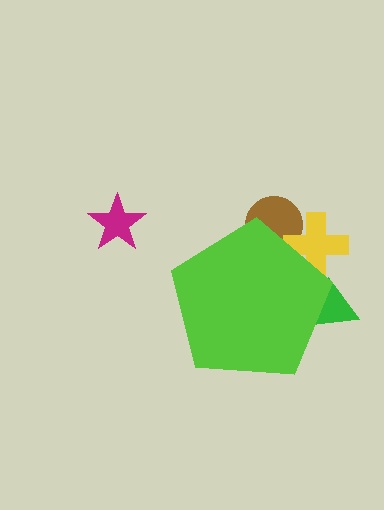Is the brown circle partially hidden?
Yes, the brown circle is partially hidden behind the lime pentagon.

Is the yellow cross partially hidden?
Yes, the yellow cross is partially hidden behind the lime pentagon.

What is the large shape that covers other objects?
A lime pentagon.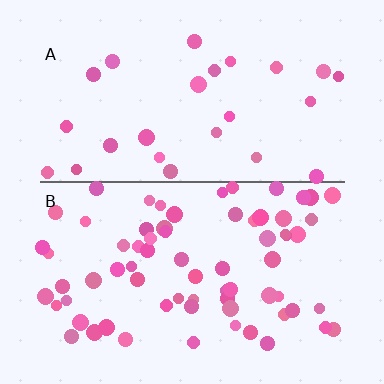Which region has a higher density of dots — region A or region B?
B (the bottom).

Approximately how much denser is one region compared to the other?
Approximately 2.7× — region B over region A.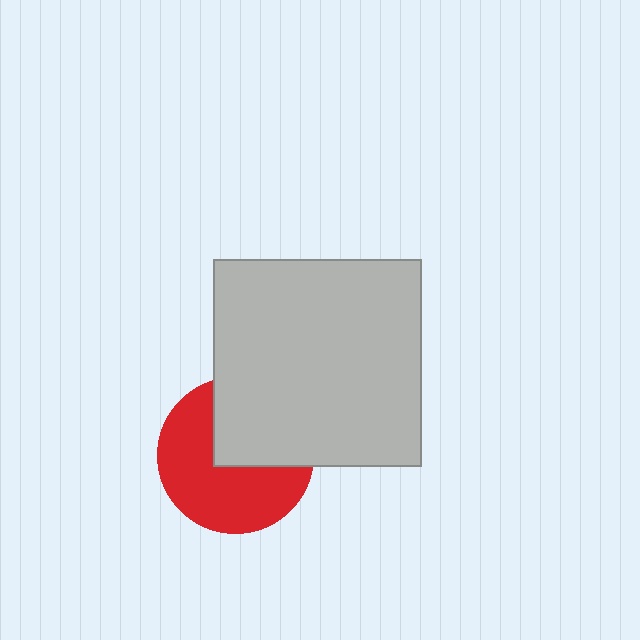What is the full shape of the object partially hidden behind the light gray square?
The partially hidden object is a red circle.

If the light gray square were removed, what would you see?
You would see the complete red circle.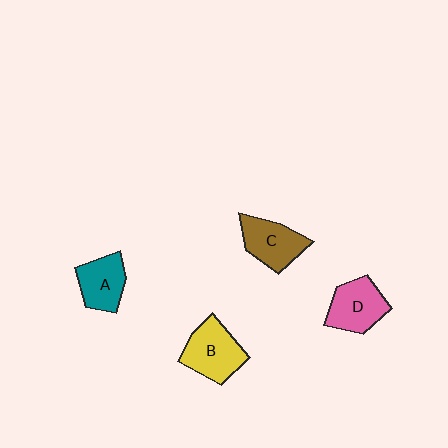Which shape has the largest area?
Shape B (yellow).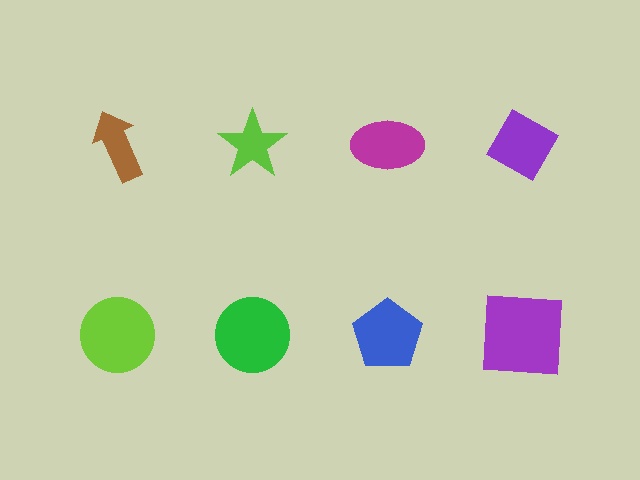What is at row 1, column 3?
A magenta ellipse.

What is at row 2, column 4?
A purple square.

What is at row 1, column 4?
A purple diamond.